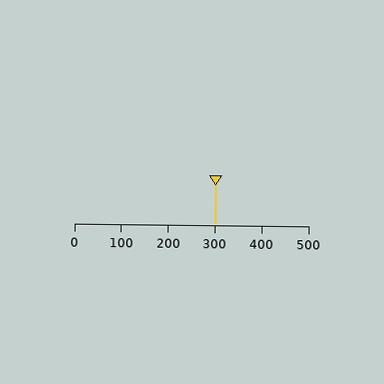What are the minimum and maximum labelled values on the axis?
The axis runs from 0 to 500.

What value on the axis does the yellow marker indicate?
The marker indicates approximately 300.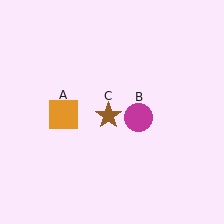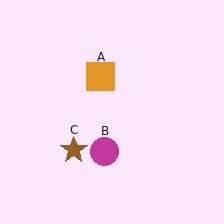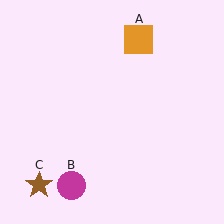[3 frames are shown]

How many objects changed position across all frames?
3 objects changed position: orange square (object A), magenta circle (object B), brown star (object C).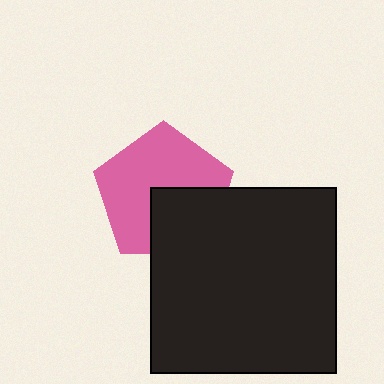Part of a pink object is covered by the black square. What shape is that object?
It is a pentagon.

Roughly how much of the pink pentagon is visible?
About half of it is visible (roughly 65%).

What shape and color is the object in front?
The object in front is a black square.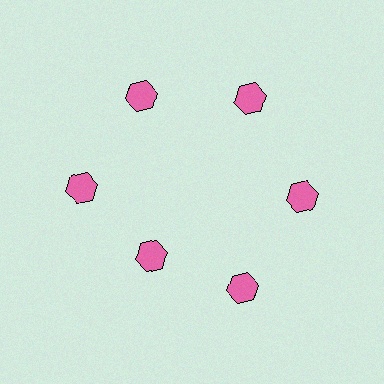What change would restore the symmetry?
The symmetry would be restored by moving it outward, back onto the ring so that all 6 hexagons sit at equal angles and equal distance from the center.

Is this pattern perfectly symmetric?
No. The 6 pink hexagons are arranged in a ring, but one element near the 7 o'clock position is pulled inward toward the center, breaking the 6-fold rotational symmetry.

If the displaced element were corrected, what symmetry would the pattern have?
It would have 6-fold rotational symmetry — the pattern would map onto itself every 60 degrees.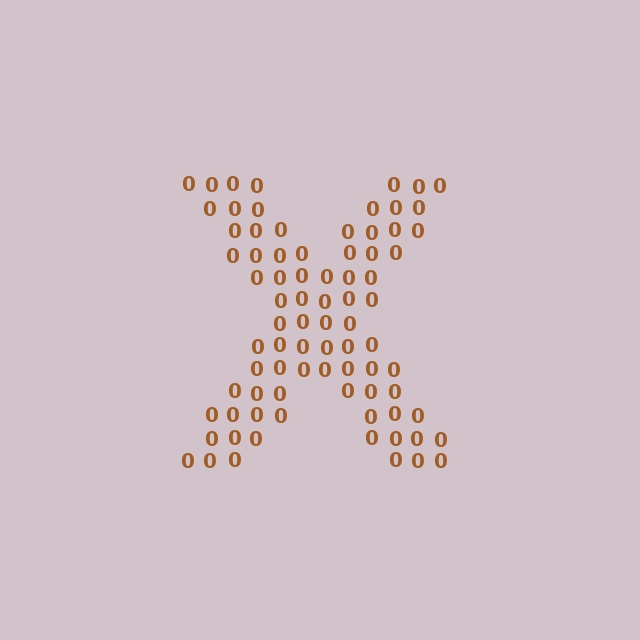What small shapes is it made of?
It is made of small digit 0's.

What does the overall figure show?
The overall figure shows the letter X.